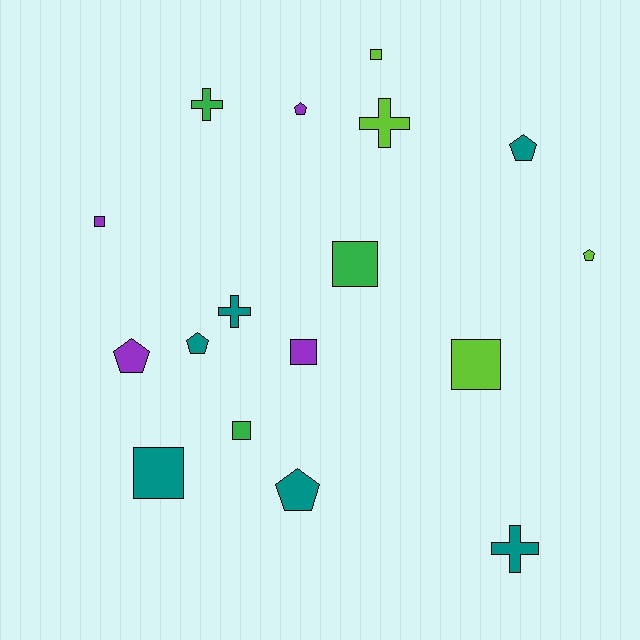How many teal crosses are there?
There are 2 teal crosses.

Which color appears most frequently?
Teal, with 6 objects.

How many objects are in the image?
There are 17 objects.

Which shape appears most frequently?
Square, with 7 objects.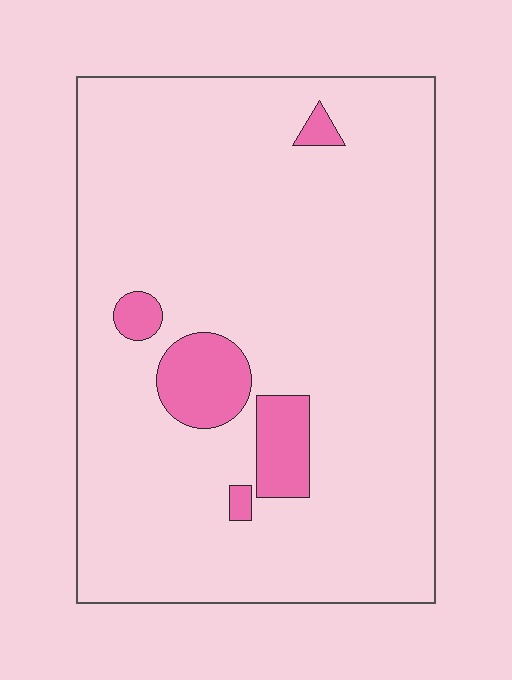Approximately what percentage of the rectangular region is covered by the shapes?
Approximately 10%.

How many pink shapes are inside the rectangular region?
5.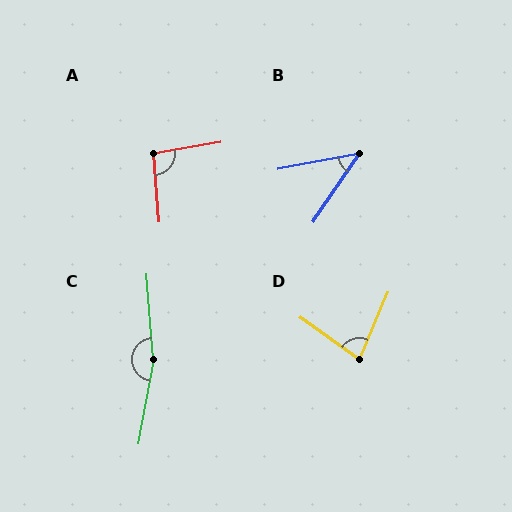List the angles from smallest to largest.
B (45°), D (77°), A (95°), C (165°).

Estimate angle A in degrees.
Approximately 95 degrees.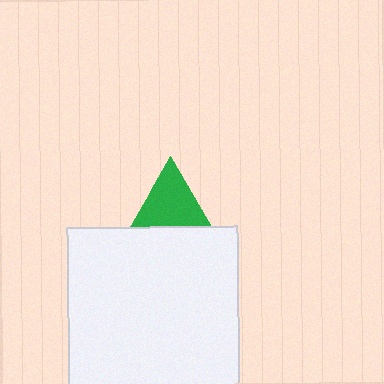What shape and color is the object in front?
The object in front is a white square.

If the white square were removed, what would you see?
You would see the complete green triangle.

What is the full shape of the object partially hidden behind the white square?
The partially hidden object is a green triangle.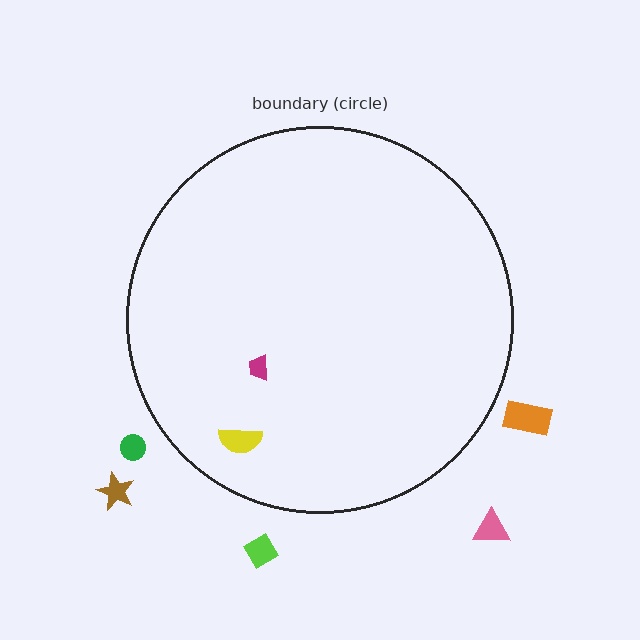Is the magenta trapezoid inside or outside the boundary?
Inside.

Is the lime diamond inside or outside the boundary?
Outside.